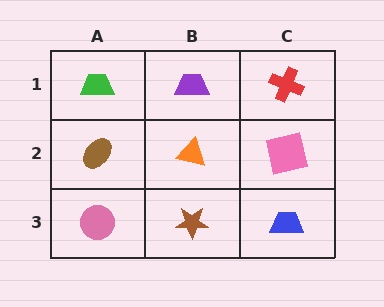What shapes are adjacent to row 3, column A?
A brown ellipse (row 2, column A), a brown star (row 3, column B).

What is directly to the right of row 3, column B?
A blue trapezoid.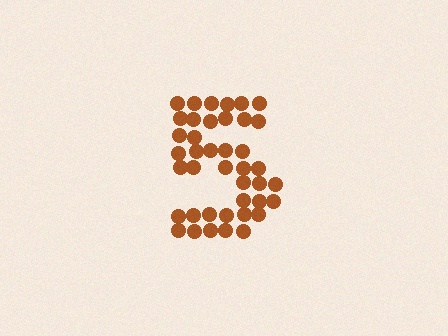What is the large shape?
The large shape is the digit 5.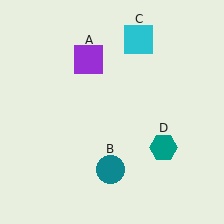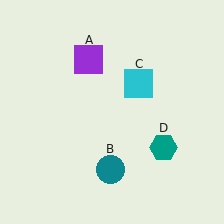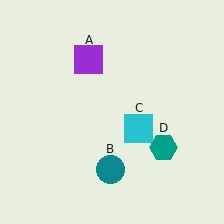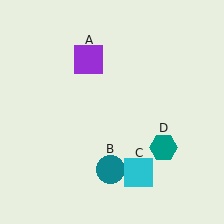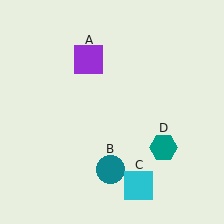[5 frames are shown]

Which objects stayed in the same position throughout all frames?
Purple square (object A) and teal circle (object B) and teal hexagon (object D) remained stationary.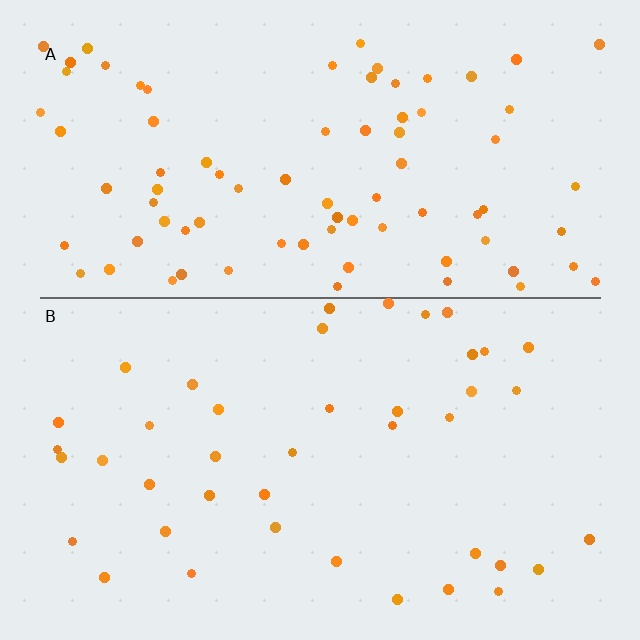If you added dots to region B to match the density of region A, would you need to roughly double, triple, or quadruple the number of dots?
Approximately double.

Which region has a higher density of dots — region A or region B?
A (the top).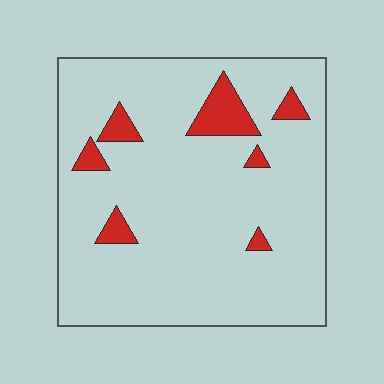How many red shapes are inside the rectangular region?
7.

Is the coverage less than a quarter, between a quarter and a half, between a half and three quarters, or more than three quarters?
Less than a quarter.